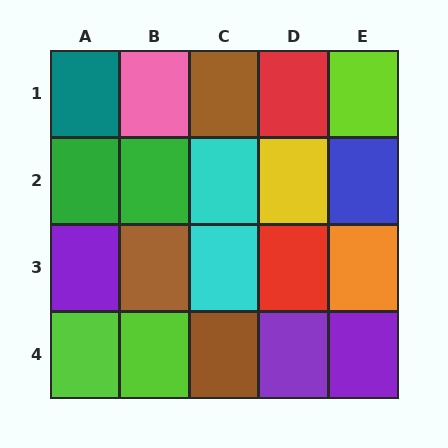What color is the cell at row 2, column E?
Blue.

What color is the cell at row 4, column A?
Lime.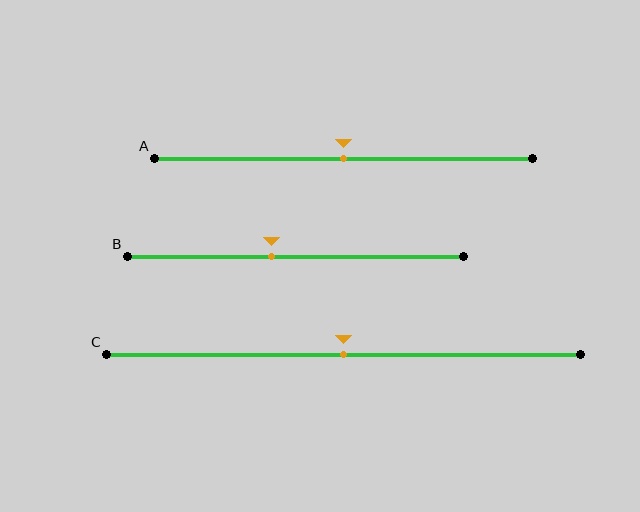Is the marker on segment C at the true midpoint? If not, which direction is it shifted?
Yes, the marker on segment C is at the true midpoint.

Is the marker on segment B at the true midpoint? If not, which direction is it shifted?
No, the marker on segment B is shifted to the left by about 7% of the segment length.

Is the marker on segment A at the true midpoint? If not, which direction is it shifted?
Yes, the marker on segment A is at the true midpoint.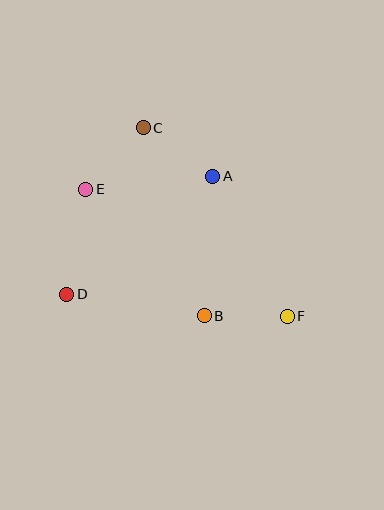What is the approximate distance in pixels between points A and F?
The distance between A and F is approximately 158 pixels.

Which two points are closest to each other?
Points B and F are closest to each other.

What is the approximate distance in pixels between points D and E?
The distance between D and E is approximately 107 pixels.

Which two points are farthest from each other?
Points E and F are farthest from each other.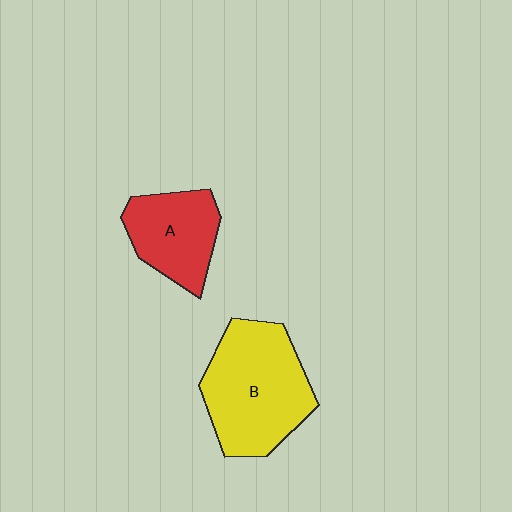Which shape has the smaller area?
Shape A (red).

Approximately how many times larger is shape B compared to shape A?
Approximately 1.6 times.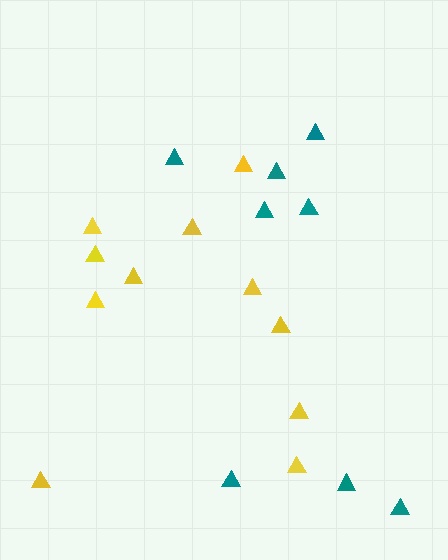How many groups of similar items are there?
There are 2 groups: one group of yellow triangles (11) and one group of teal triangles (8).